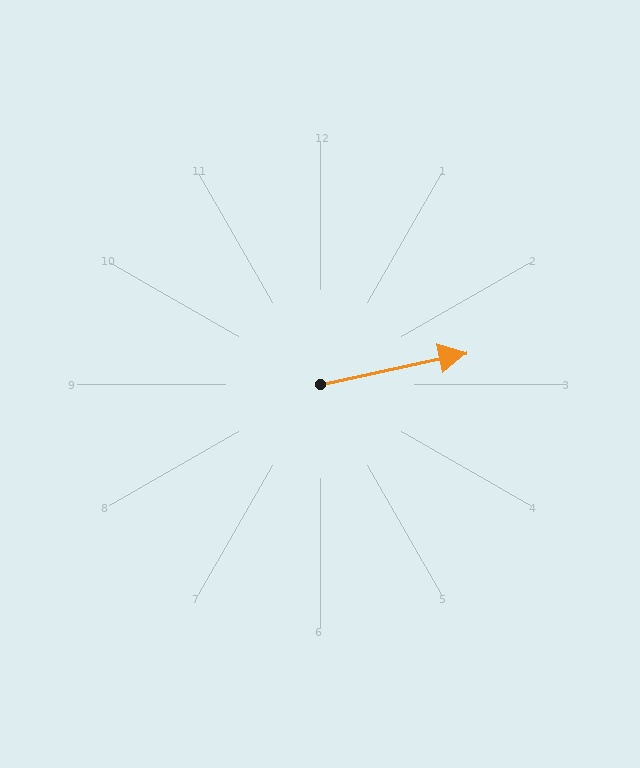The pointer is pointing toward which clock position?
Roughly 3 o'clock.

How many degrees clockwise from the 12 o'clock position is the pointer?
Approximately 78 degrees.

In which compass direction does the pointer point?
East.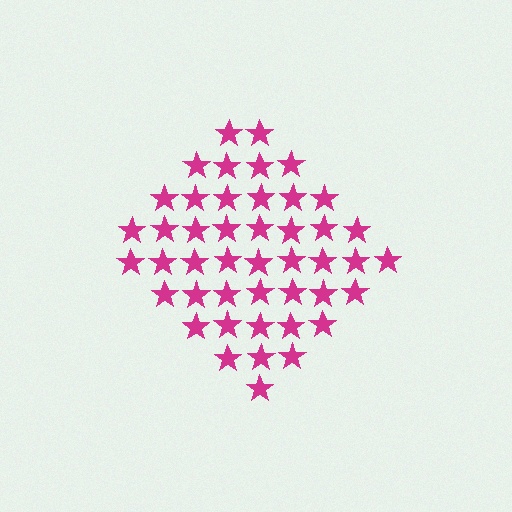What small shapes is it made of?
It is made of small stars.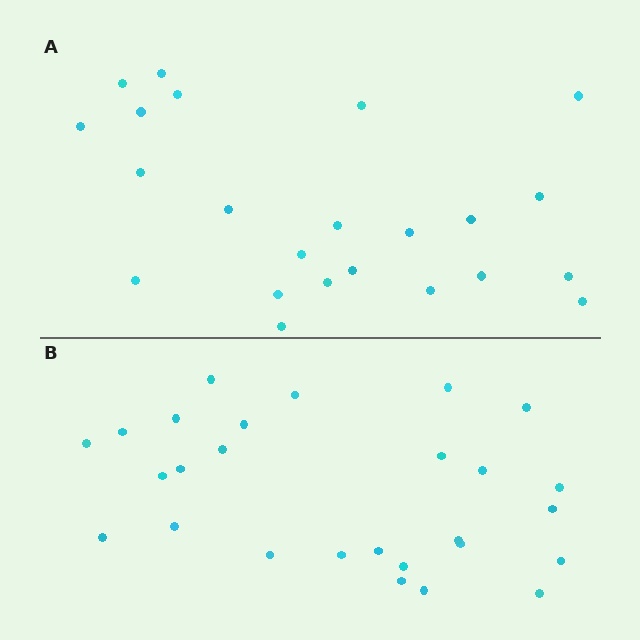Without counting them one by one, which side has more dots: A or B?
Region B (the bottom region) has more dots.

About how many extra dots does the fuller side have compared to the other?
Region B has about 4 more dots than region A.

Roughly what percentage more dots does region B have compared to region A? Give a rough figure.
About 15% more.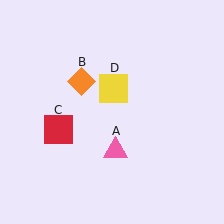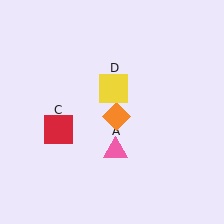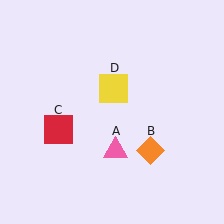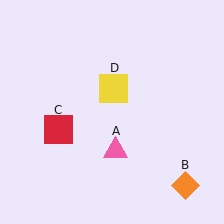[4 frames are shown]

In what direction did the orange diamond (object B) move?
The orange diamond (object B) moved down and to the right.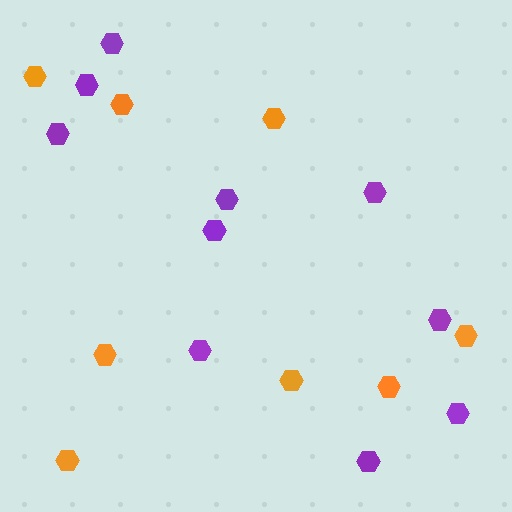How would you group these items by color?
There are 2 groups: one group of purple hexagons (10) and one group of orange hexagons (8).